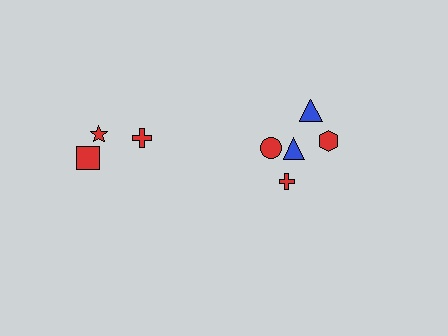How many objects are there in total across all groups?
There are 8 objects.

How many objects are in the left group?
There are 3 objects.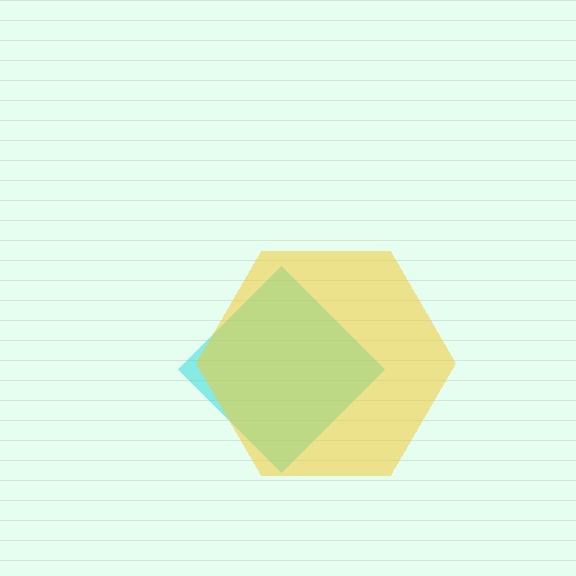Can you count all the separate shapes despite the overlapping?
Yes, there are 2 separate shapes.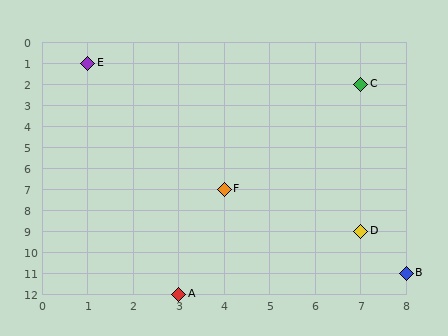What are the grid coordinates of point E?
Point E is at grid coordinates (1, 1).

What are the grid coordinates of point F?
Point F is at grid coordinates (4, 7).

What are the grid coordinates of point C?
Point C is at grid coordinates (7, 2).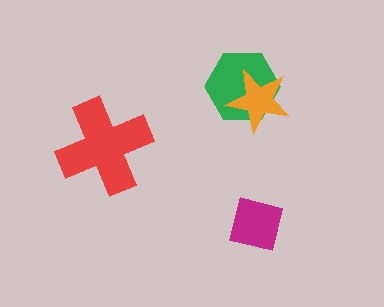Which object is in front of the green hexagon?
The orange star is in front of the green hexagon.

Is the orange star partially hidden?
No, no other shape covers it.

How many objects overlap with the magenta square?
0 objects overlap with the magenta square.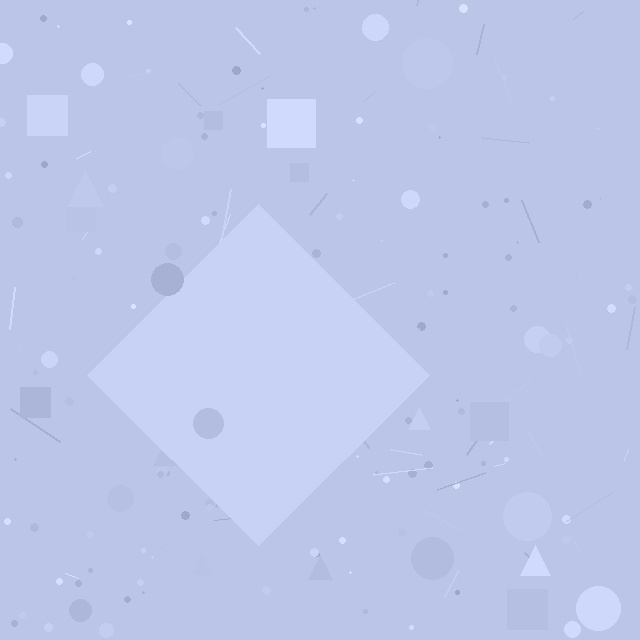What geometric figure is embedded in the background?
A diamond is embedded in the background.